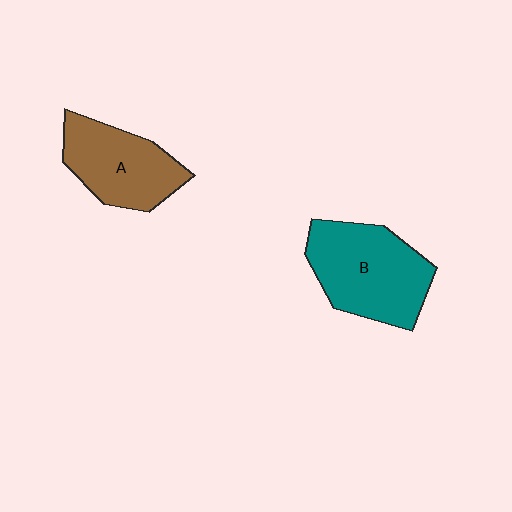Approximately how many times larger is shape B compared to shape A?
Approximately 1.3 times.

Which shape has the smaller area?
Shape A (brown).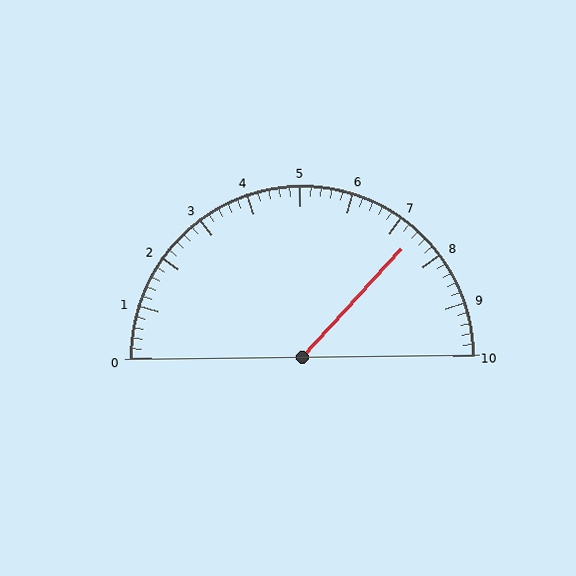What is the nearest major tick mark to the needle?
The nearest major tick mark is 7.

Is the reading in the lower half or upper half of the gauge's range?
The reading is in the upper half of the range (0 to 10).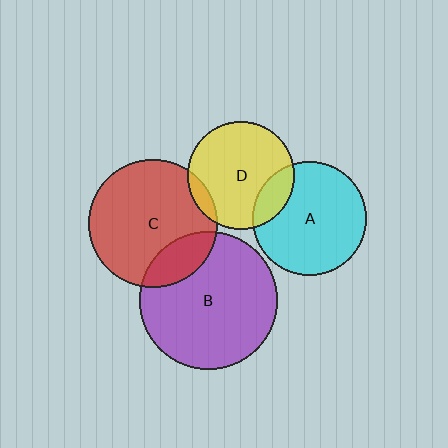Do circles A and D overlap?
Yes.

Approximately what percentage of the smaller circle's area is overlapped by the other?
Approximately 15%.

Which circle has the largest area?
Circle B (purple).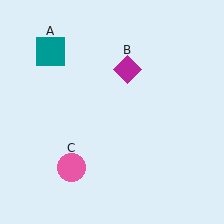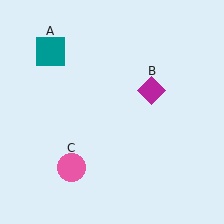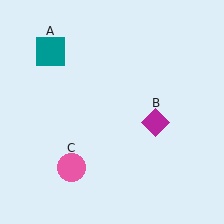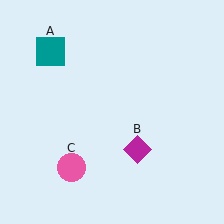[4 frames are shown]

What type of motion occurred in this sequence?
The magenta diamond (object B) rotated clockwise around the center of the scene.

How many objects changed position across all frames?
1 object changed position: magenta diamond (object B).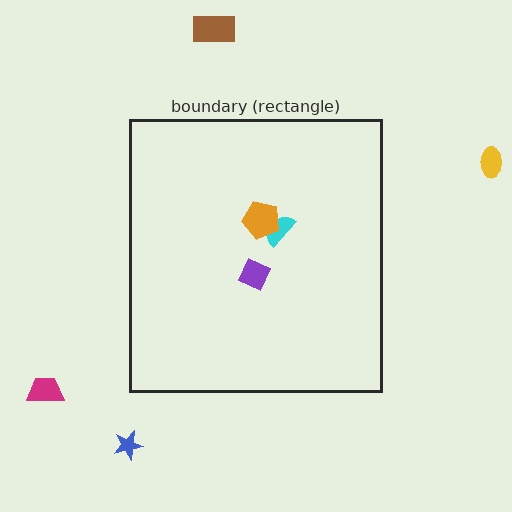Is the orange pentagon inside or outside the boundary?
Inside.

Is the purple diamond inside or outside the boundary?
Inside.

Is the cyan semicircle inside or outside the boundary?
Inside.